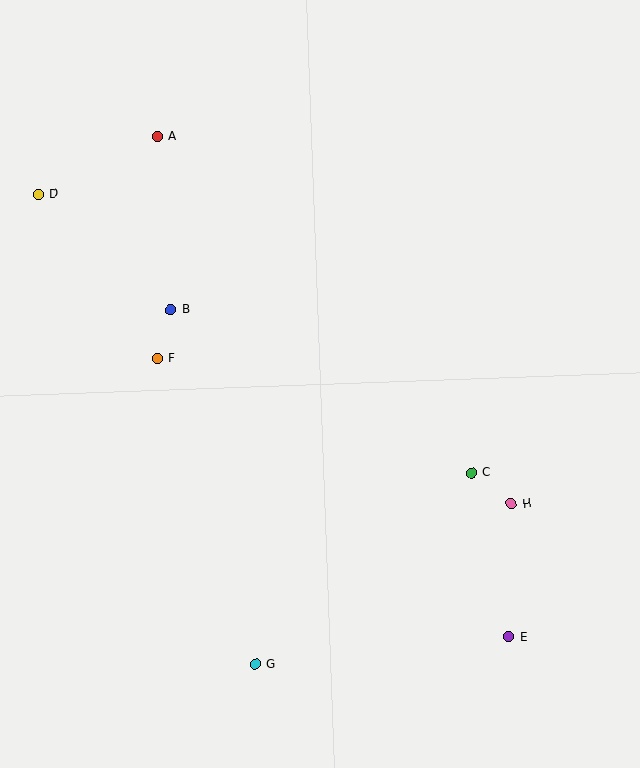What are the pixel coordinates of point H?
Point H is at (511, 504).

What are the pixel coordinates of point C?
Point C is at (471, 473).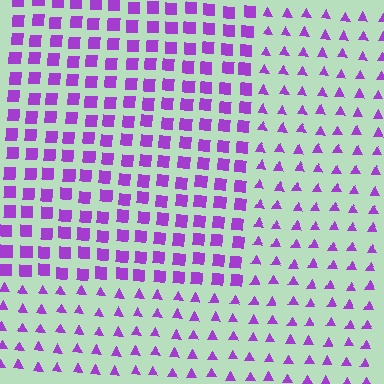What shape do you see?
I see a rectangle.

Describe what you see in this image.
The image is filled with small purple elements arranged in a uniform grid. A rectangle-shaped region contains squares, while the surrounding area contains triangles. The boundary is defined purely by the change in element shape.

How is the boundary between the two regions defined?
The boundary is defined by a change in element shape: squares inside vs. triangles outside. All elements share the same color and spacing.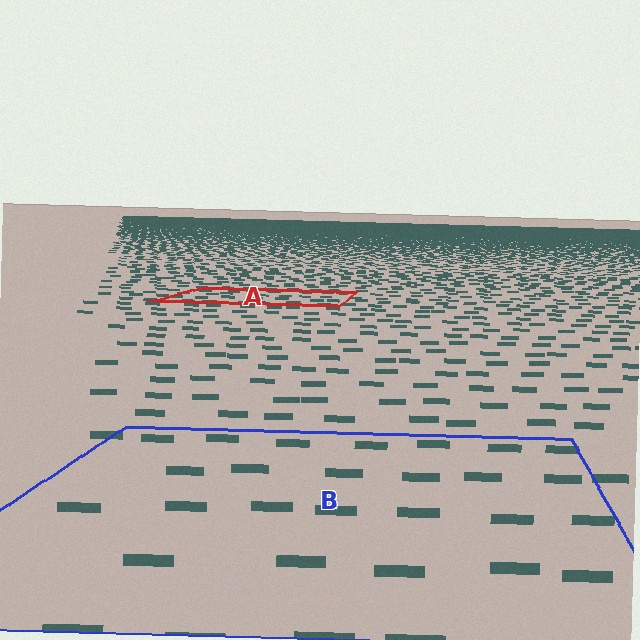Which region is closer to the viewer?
Region B is closer. The texture elements there are larger and more spread out.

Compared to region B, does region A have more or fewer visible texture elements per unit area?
Region A has more texture elements per unit area — they are packed more densely because it is farther away.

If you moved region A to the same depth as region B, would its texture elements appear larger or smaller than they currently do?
They would appear larger. At a closer depth, the same texture elements are projected at a bigger on-screen size.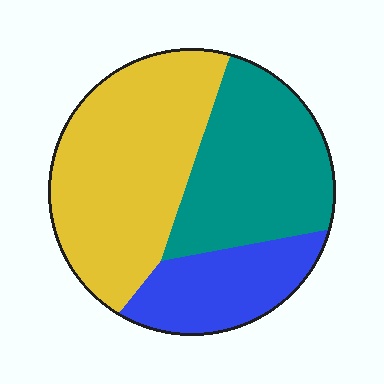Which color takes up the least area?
Blue, at roughly 20%.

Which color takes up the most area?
Yellow, at roughly 45%.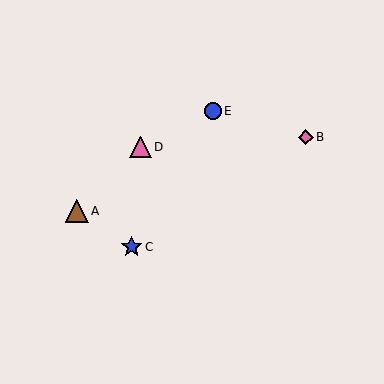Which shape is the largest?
The brown triangle (labeled A) is the largest.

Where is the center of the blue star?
The center of the blue star is at (132, 247).